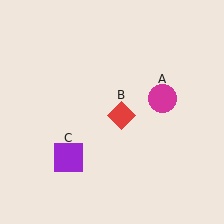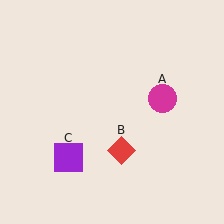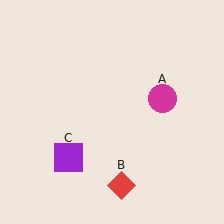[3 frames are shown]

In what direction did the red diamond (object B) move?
The red diamond (object B) moved down.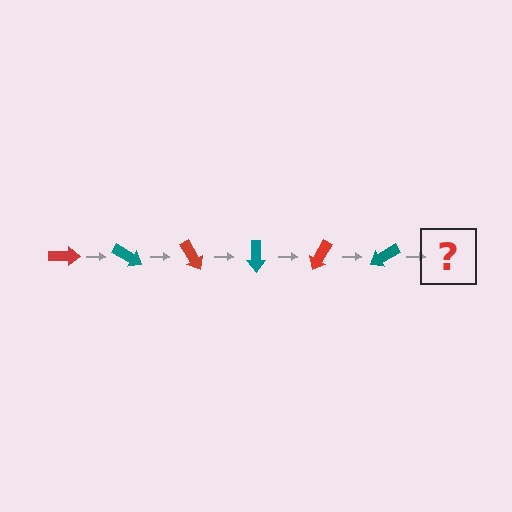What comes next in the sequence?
The next element should be a red arrow, rotated 180 degrees from the start.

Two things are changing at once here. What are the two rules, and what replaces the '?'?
The two rules are that it rotates 30 degrees each step and the color cycles through red and teal. The '?' should be a red arrow, rotated 180 degrees from the start.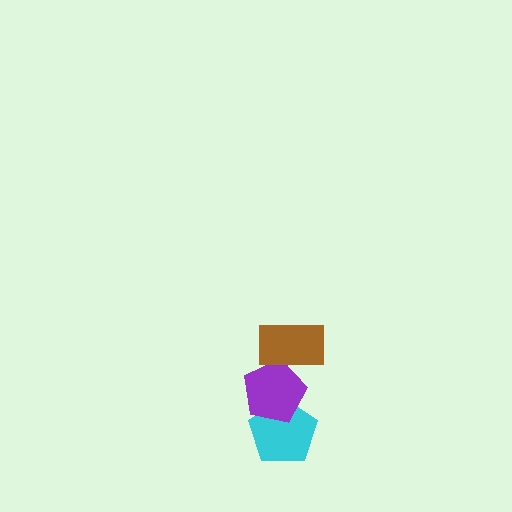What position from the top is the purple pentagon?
The purple pentagon is 2nd from the top.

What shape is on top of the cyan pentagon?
The purple pentagon is on top of the cyan pentagon.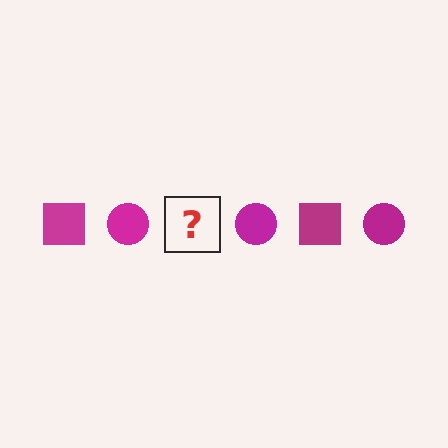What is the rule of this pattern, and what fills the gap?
The rule is that the pattern cycles through square, circle shapes in magenta. The gap should be filled with a magenta square.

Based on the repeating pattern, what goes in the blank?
The blank should be a magenta square.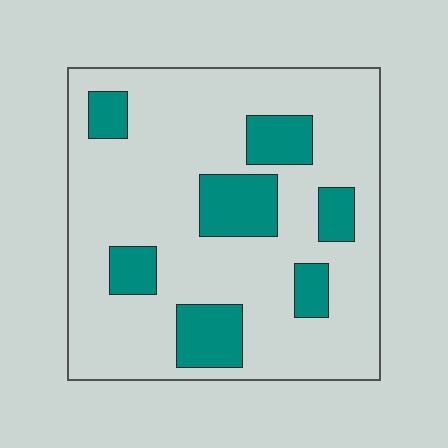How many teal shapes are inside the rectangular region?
7.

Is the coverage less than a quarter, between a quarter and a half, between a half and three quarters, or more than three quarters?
Less than a quarter.